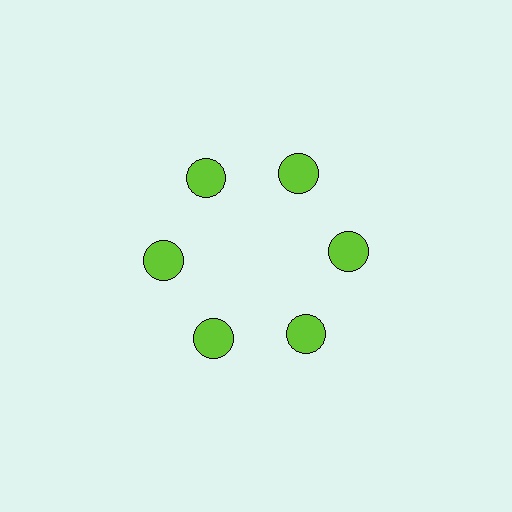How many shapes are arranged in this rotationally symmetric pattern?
There are 6 shapes, arranged in 6 groups of 1.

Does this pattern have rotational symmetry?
Yes, this pattern has 6-fold rotational symmetry. It looks the same after rotating 60 degrees around the center.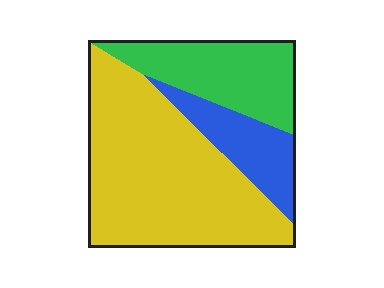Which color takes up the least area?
Blue, at roughly 15%.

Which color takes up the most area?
Yellow, at roughly 60%.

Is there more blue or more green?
Green.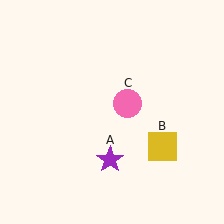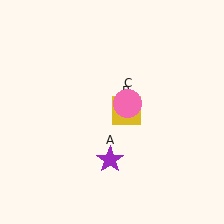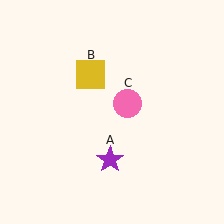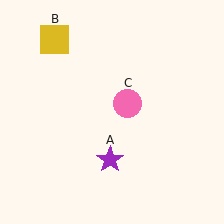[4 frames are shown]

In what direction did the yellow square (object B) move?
The yellow square (object B) moved up and to the left.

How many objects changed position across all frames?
1 object changed position: yellow square (object B).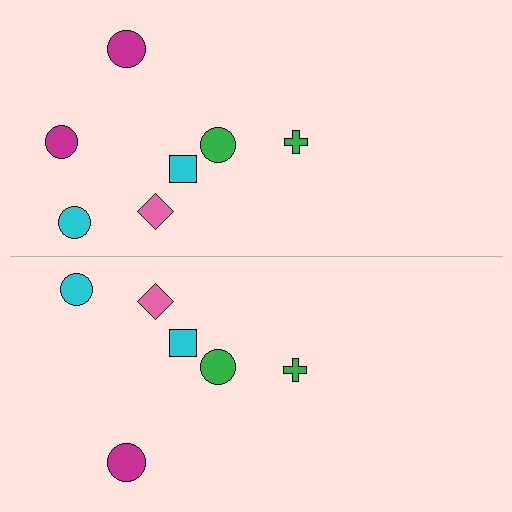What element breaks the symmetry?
A magenta circle is missing from the bottom side.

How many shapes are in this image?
There are 13 shapes in this image.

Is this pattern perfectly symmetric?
No, the pattern is not perfectly symmetric. A magenta circle is missing from the bottom side.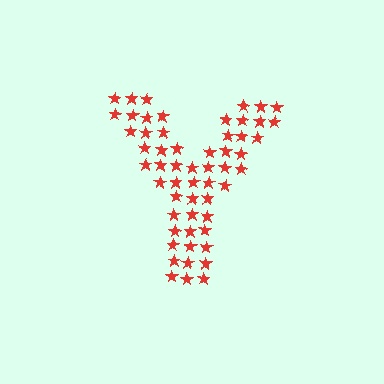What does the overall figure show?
The overall figure shows the letter Y.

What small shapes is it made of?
It is made of small stars.